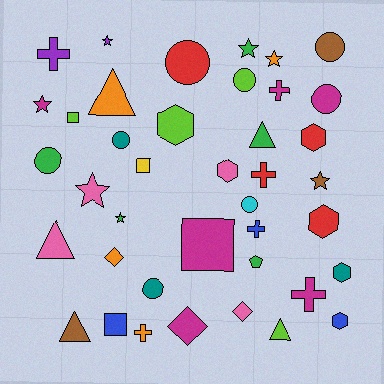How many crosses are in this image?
There are 6 crosses.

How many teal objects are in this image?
There are 3 teal objects.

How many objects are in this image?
There are 40 objects.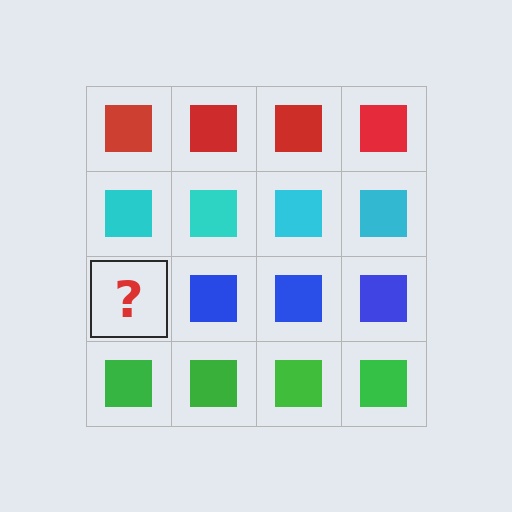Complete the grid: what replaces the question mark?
The question mark should be replaced with a blue square.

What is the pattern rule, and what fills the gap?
The rule is that each row has a consistent color. The gap should be filled with a blue square.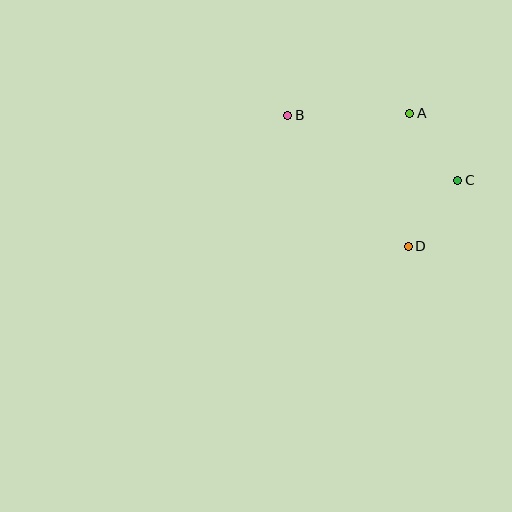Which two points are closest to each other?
Points A and C are closest to each other.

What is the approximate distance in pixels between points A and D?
The distance between A and D is approximately 133 pixels.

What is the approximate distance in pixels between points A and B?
The distance between A and B is approximately 122 pixels.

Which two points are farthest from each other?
Points B and C are farthest from each other.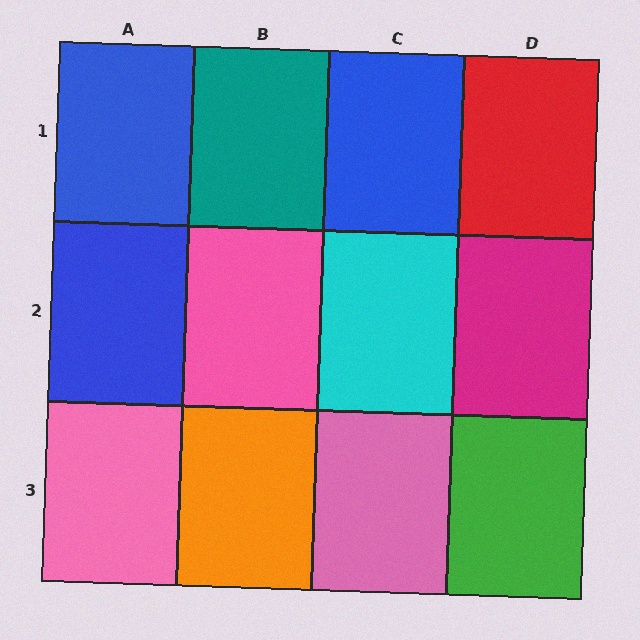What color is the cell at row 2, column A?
Blue.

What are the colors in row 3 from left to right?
Pink, orange, pink, green.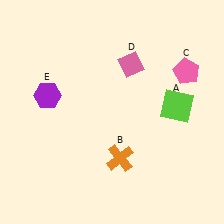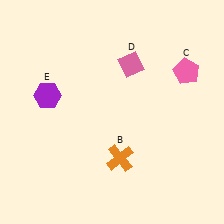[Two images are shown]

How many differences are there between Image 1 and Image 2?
There is 1 difference between the two images.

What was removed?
The lime square (A) was removed in Image 2.